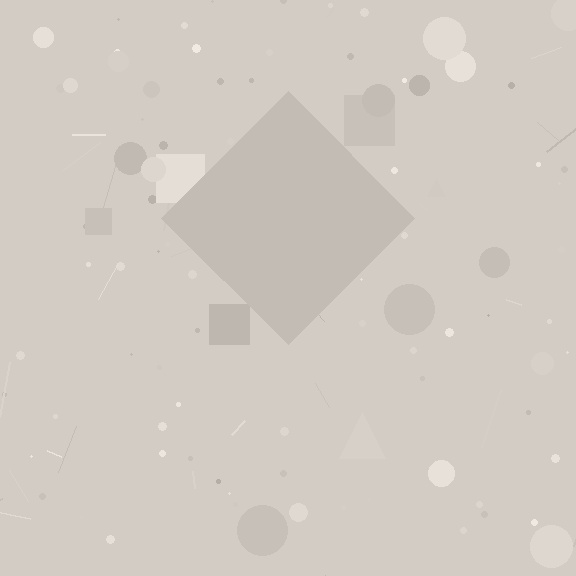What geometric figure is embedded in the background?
A diamond is embedded in the background.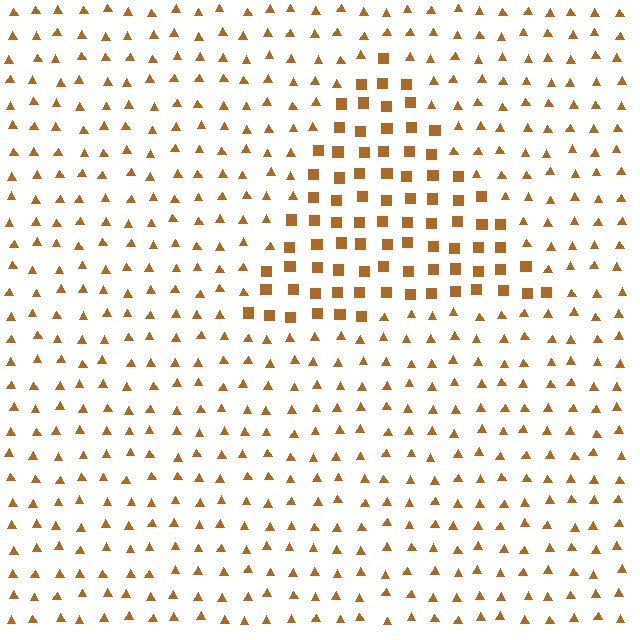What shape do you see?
I see a triangle.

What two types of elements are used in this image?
The image uses squares inside the triangle region and triangles outside it.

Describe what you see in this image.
The image is filled with small brown elements arranged in a uniform grid. A triangle-shaped region contains squares, while the surrounding area contains triangles. The boundary is defined purely by the change in element shape.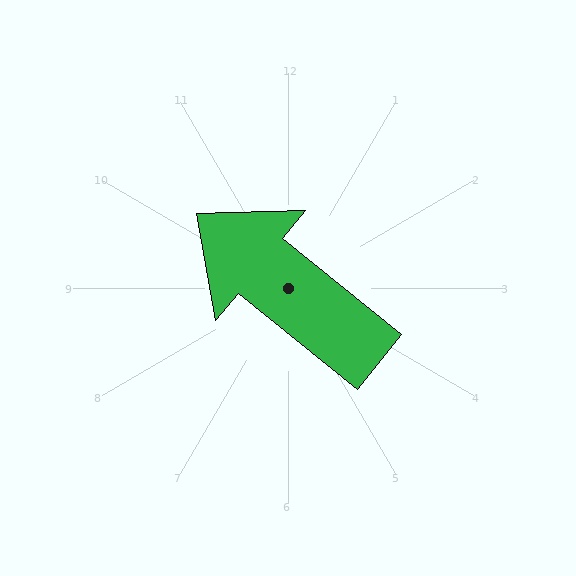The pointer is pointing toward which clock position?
Roughly 10 o'clock.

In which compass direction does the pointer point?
Northwest.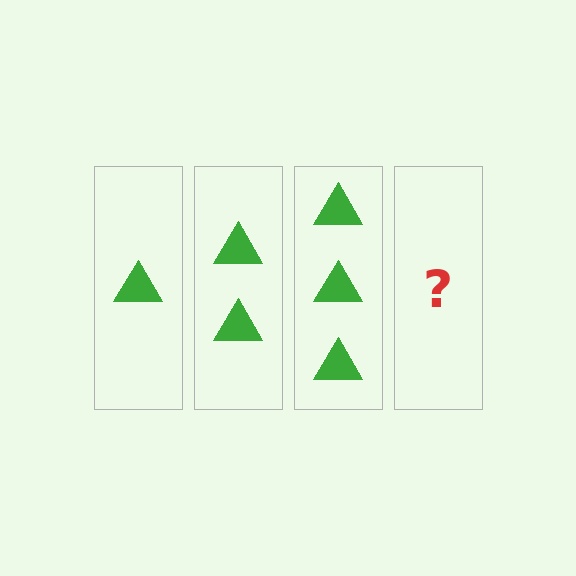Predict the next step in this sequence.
The next step is 4 triangles.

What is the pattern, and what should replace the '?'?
The pattern is that each step adds one more triangle. The '?' should be 4 triangles.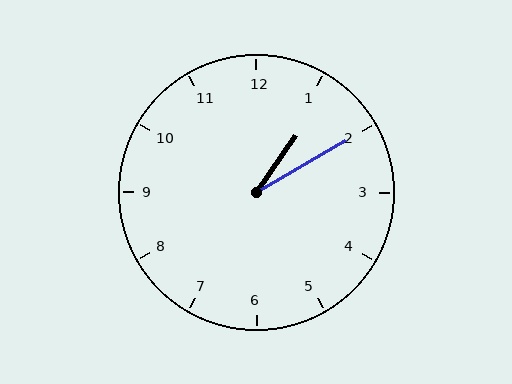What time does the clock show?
1:10.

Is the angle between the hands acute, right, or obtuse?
It is acute.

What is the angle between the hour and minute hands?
Approximately 25 degrees.